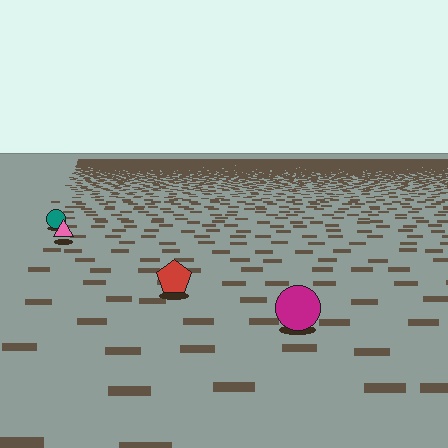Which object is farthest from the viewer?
The teal circle is farthest from the viewer. It appears smaller and the ground texture around it is denser.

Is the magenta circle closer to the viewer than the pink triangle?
Yes. The magenta circle is closer — you can tell from the texture gradient: the ground texture is coarser near it.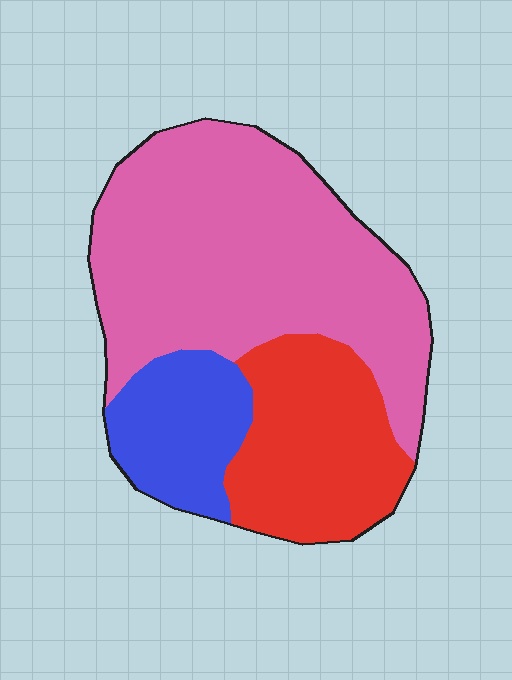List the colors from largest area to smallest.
From largest to smallest: pink, red, blue.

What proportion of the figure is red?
Red takes up about one quarter (1/4) of the figure.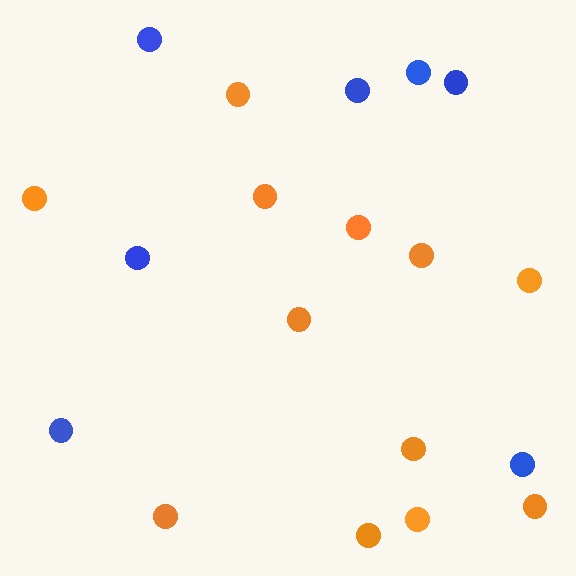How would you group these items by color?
There are 2 groups: one group of orange circles (12) and one group of blue circles (7).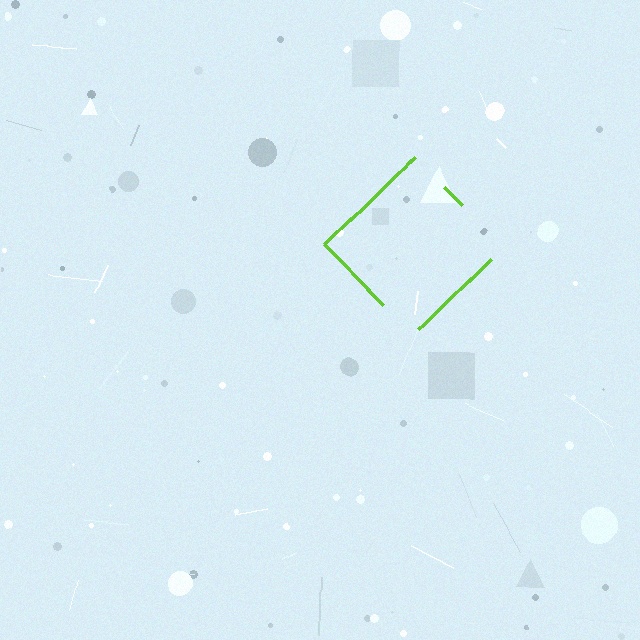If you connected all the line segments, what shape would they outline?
They would outline a diamond.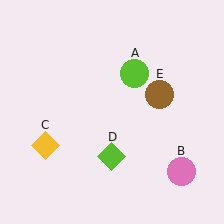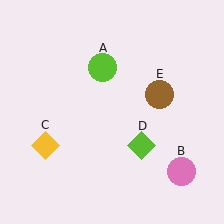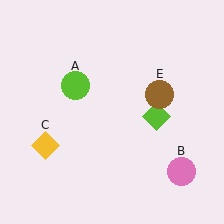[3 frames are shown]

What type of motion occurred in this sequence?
The lime circle (object A), lime diamond (object D) rotated counterclockwise around the center of the scene.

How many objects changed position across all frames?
2 objects changed position: lime circle (object A), lime diamond (object D).